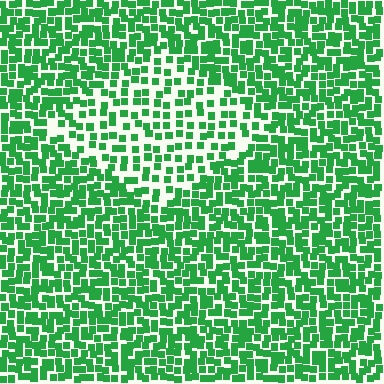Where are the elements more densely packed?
The elements are more densely packed outside the diamond boundary.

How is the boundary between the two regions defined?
The boundary is defined by a change in element density (approximately 1.9x ratio). All elements are the same color, size, and shape.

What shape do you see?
I see a diamond.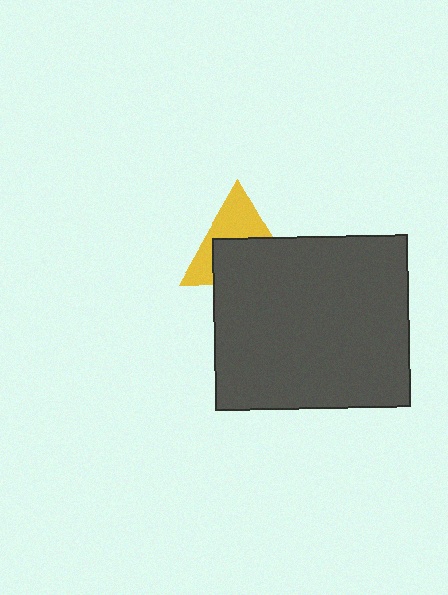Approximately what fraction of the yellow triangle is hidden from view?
Roughly 54% of the yellow triangle is hidden behind the dark gray rectangle.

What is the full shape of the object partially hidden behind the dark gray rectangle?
The partially hidden object is a yellow triangle.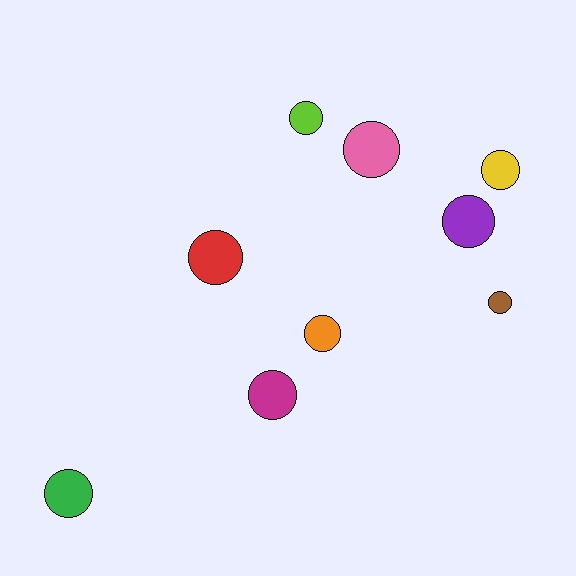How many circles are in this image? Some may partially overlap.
There are 9 circles.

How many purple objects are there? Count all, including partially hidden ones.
There is 1 purple object.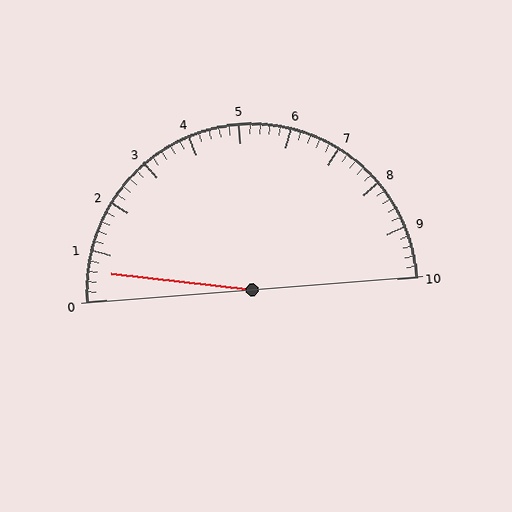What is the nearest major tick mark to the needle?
The nearest major tick mark is 1.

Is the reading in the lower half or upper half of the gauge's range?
The reading is in the lower half of the range (0 to 10).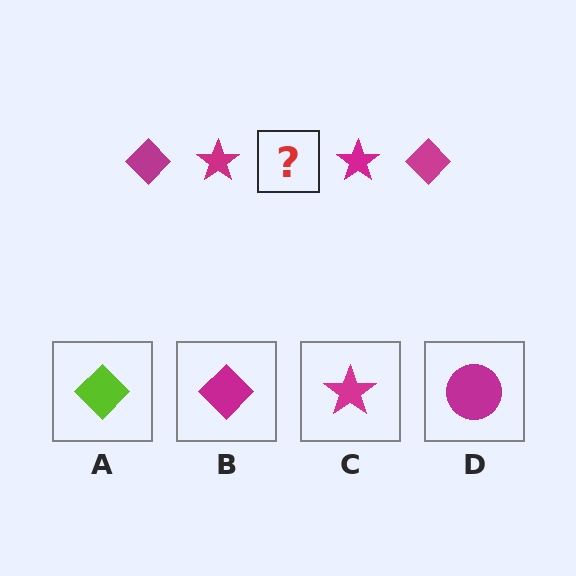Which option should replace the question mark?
Option B.